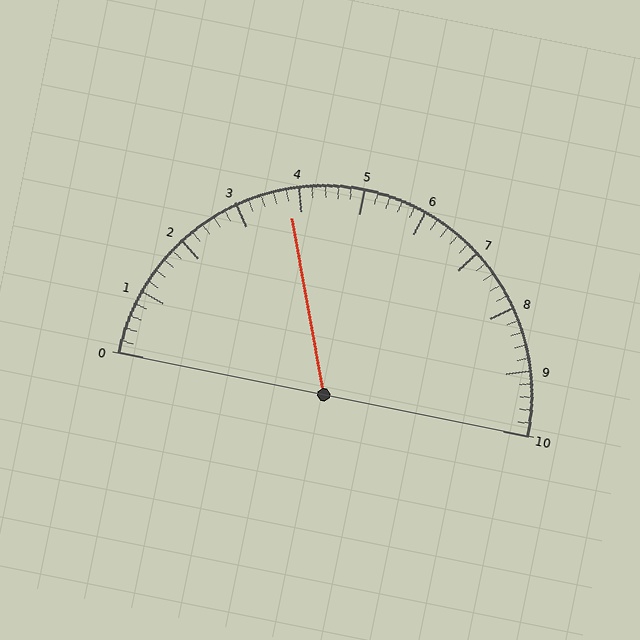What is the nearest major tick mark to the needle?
The nearest major tick mark is 4.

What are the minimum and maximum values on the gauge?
The gauge ranges from 0 to 10.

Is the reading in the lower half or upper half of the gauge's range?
The reading is in the lower half of the range (0 to 10).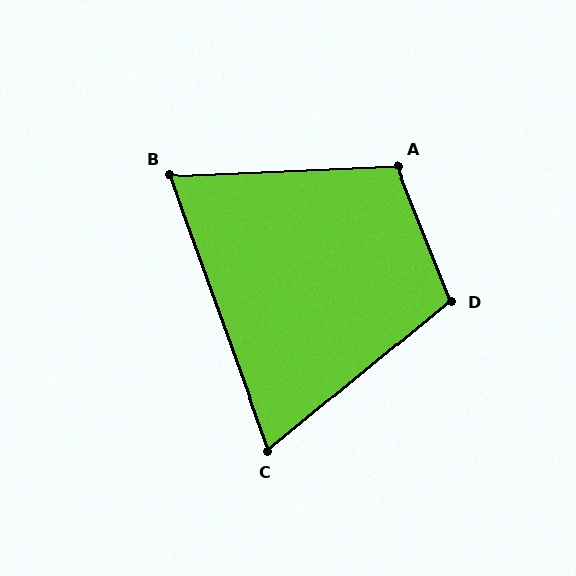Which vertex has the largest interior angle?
A, at approximately 109 degrees.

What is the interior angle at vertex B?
Approximately 73 degrees (acute).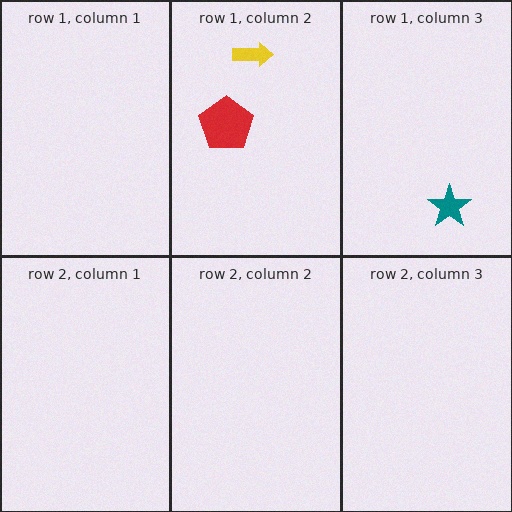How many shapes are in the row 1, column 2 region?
2.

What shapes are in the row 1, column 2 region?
The red pentagon, the yellow arrow.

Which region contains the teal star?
The row 1, column 3 region.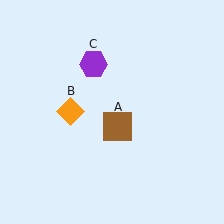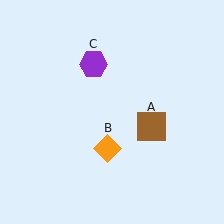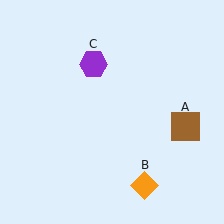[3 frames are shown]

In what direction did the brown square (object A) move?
The brown square (object A) moved right.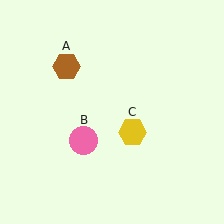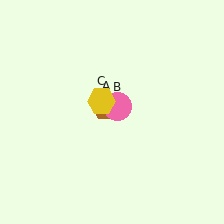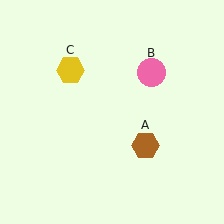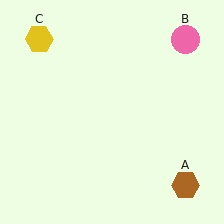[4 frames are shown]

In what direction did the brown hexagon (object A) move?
The brown hexagon (object A) moved down and to the right.